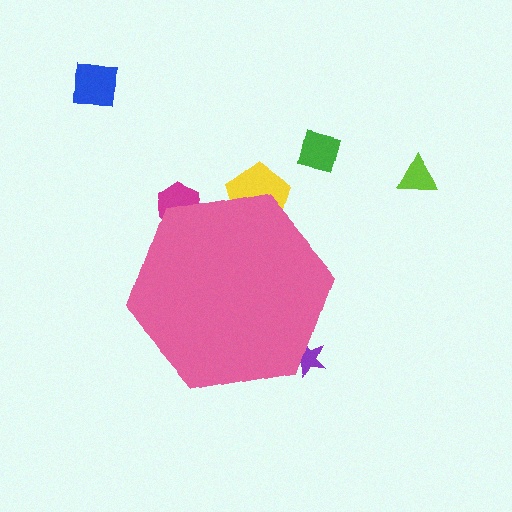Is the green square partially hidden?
No, the green square is fully visible.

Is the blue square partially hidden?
No, the blue square is fully visible.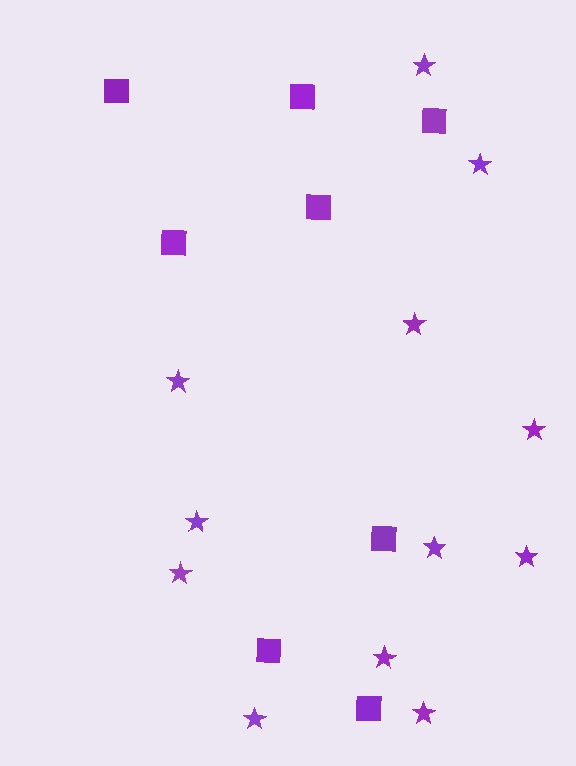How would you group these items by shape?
There are 2 groups: one group of squares (8) and one group of stars (12).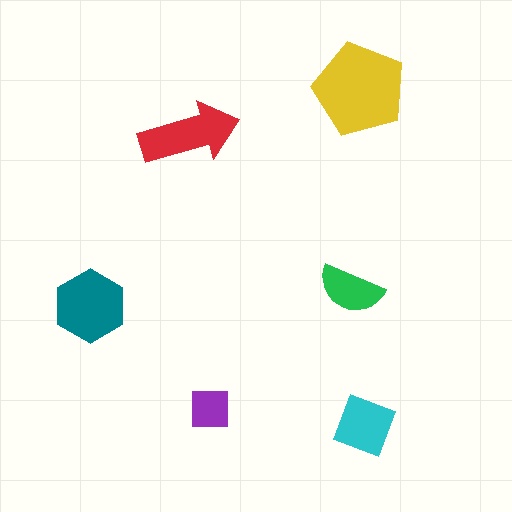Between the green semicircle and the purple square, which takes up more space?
The green semicircle.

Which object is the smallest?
The purple square.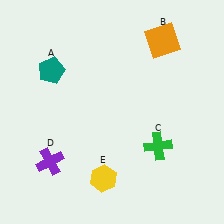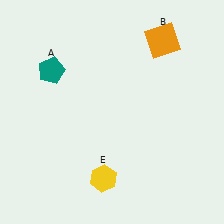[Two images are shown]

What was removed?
The green cross (C), the purple cross (D) were removed in Image 2.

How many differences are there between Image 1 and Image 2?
There are 2 differences between the two images.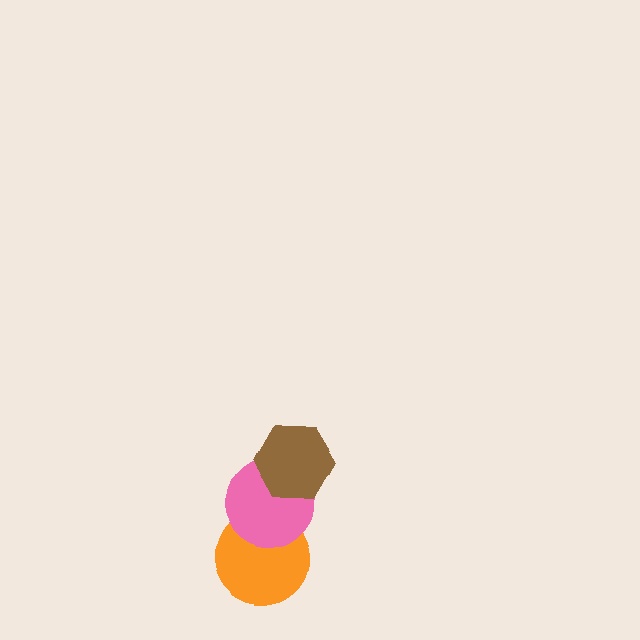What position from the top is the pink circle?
The pink circle is 2nd from the top.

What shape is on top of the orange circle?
The pink circle is on top of the orange circle.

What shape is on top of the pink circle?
The brown hexagon is on top of the pink circle.